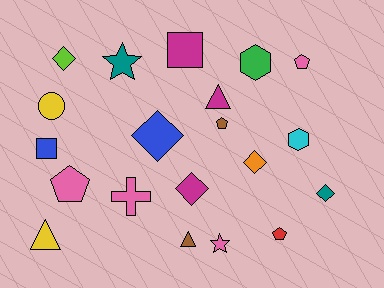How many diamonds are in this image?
There are 5 diamonds.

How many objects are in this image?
There are 20 objects.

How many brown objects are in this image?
There are 2 brown objects.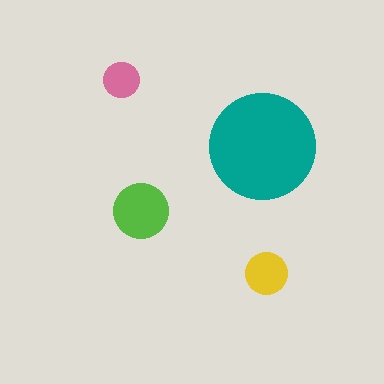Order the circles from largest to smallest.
the teal one, the lime one, the yellow one, the pink one.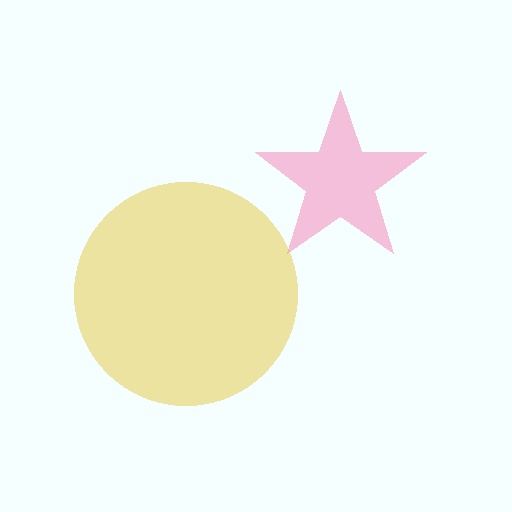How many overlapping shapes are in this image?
There are 2 overlapping shapes in the image.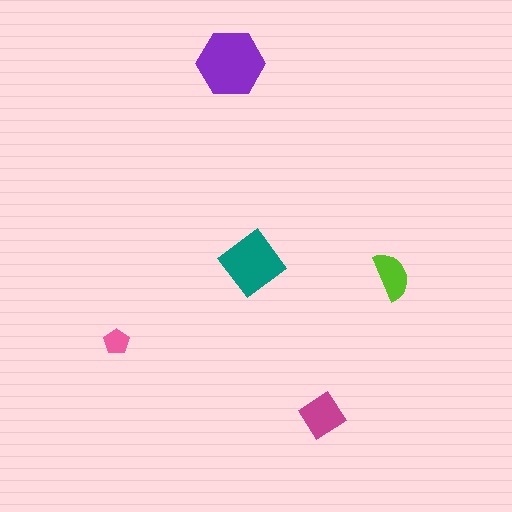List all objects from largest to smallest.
The purple hexagon, the teal diamond, the magenta diamond, the lime semicircle, the pink pentagon.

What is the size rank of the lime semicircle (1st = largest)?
4th.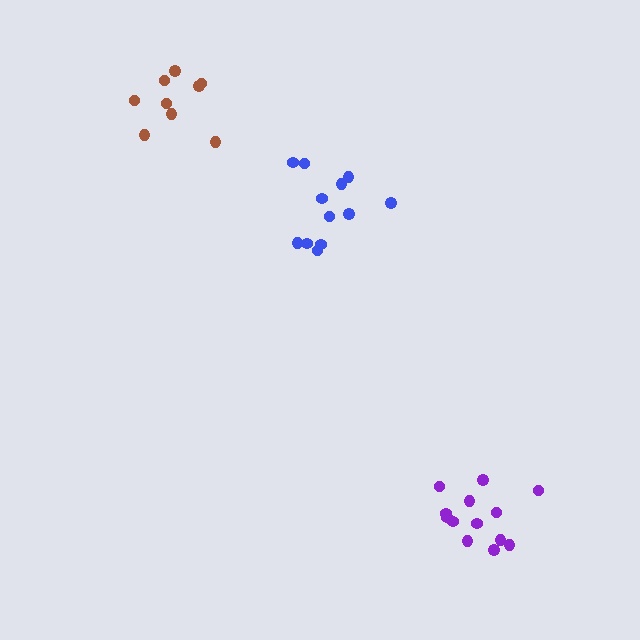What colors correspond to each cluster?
The clusters are colored: purple, blue, brown.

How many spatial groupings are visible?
There are 3 spatial groupings.